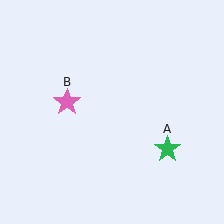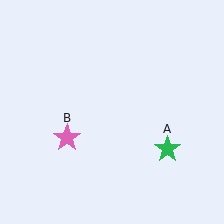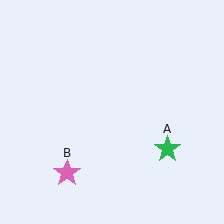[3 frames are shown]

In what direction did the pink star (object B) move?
The pink star (object B) moved down.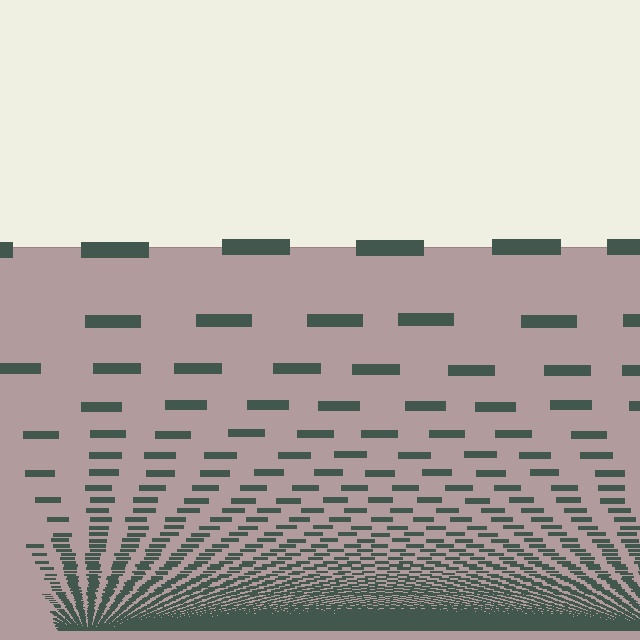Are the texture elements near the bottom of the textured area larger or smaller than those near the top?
Smaller. The gradient is inverted — elements near the bottom are smaller and denser.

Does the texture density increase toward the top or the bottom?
Density increases toward the bottom.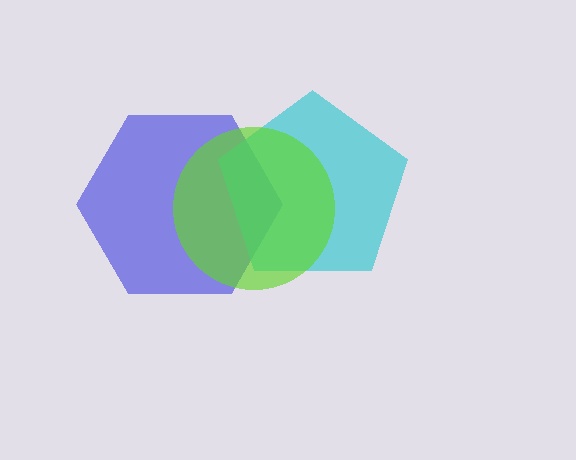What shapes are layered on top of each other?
The layered shapes are: a blue hexagon, a cyan pentagon, a lime circle.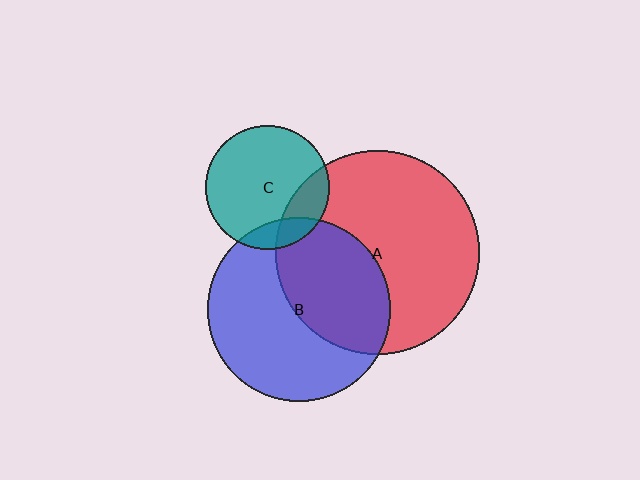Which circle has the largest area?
Circle A (red).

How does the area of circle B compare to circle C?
Approximately 2.2 times.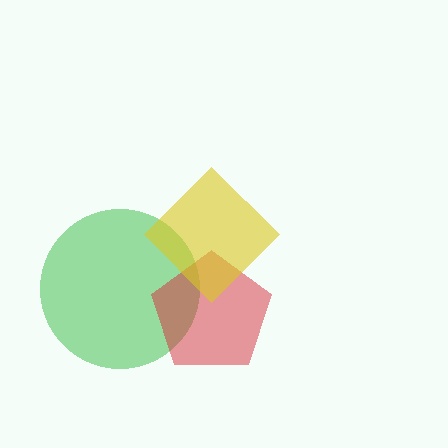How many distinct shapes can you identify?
There are 3 distinct shapes: a green circle, a red pentagon, a yellow diamond.